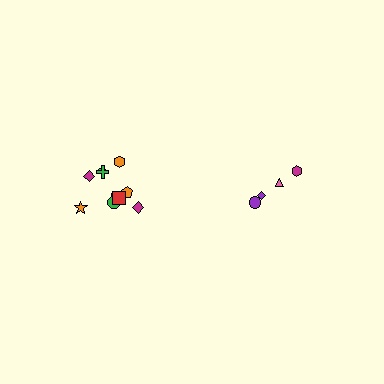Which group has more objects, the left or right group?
The left group.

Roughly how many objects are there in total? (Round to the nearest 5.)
Roughly 15 objects in total.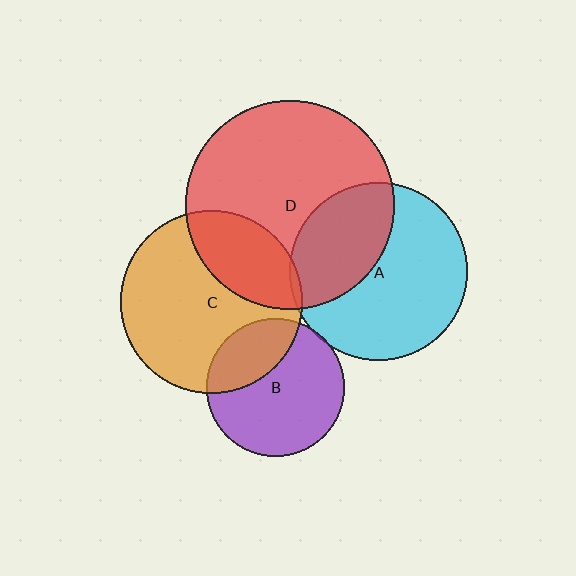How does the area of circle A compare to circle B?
Approximately 1.7 times.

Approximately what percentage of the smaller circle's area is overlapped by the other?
Approximately 30%.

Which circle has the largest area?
Circle D (red).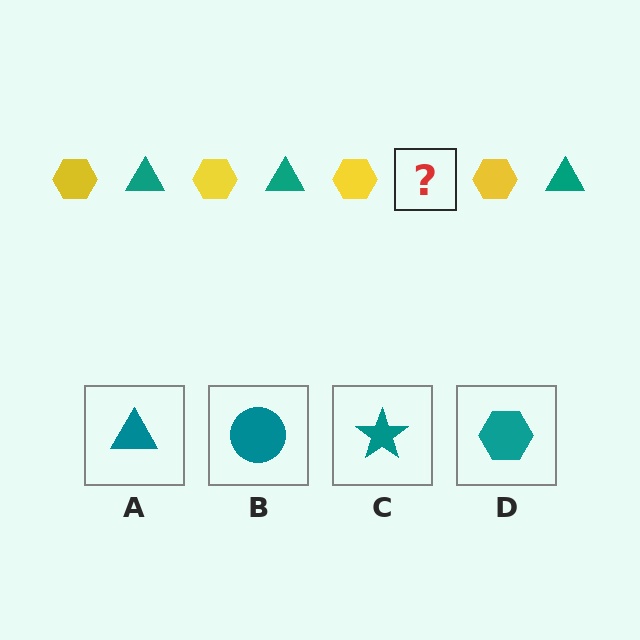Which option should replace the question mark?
Option A.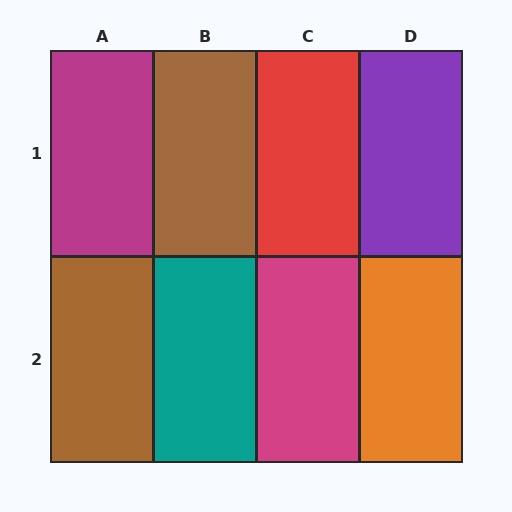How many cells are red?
1 cell is red.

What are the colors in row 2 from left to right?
Brown, teal, magenta, orange.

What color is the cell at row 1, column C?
Red.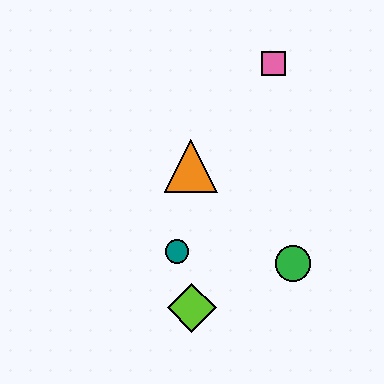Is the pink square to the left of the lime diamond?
No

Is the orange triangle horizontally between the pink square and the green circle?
No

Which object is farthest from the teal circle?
The pink square is farthest from the teal circle.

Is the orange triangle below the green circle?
No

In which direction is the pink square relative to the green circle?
The pink square is above the green circle.